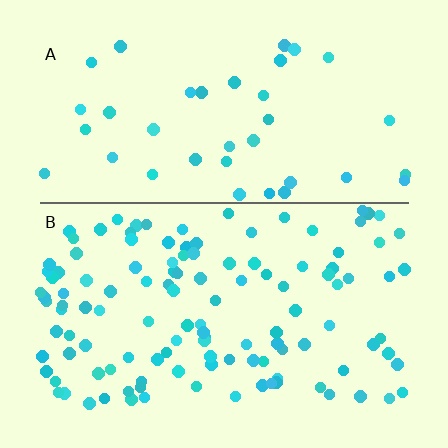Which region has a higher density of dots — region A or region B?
B (the bottom).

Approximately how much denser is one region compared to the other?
Approximately 3.1× — region B over region A.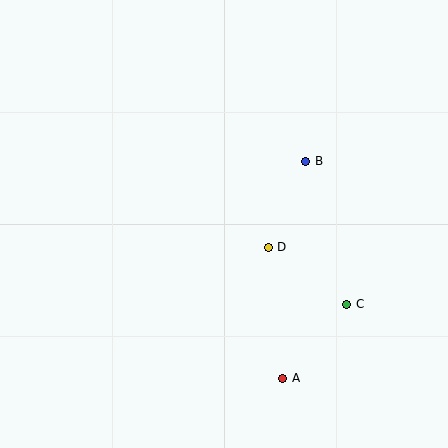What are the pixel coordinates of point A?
Point A is at (283, 378).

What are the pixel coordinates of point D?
Point D is at (268, 247).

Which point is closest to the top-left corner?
Point B is closest to the top-left corner.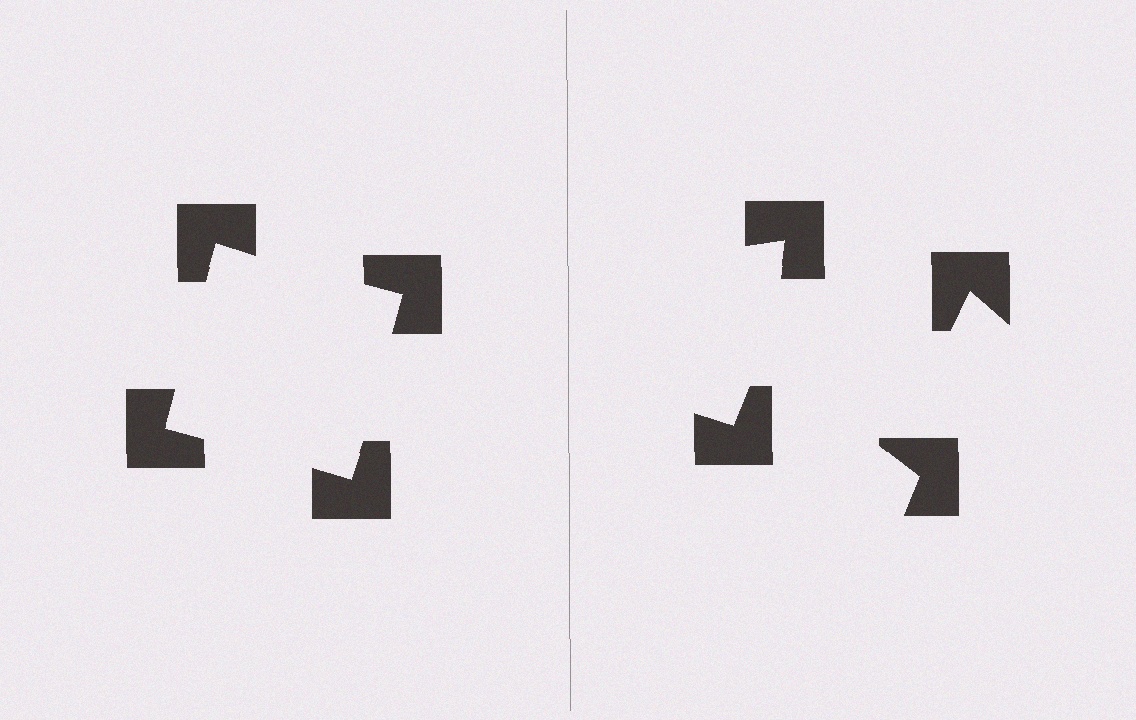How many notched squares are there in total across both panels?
8 — 4 on each side.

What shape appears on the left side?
An illusory square.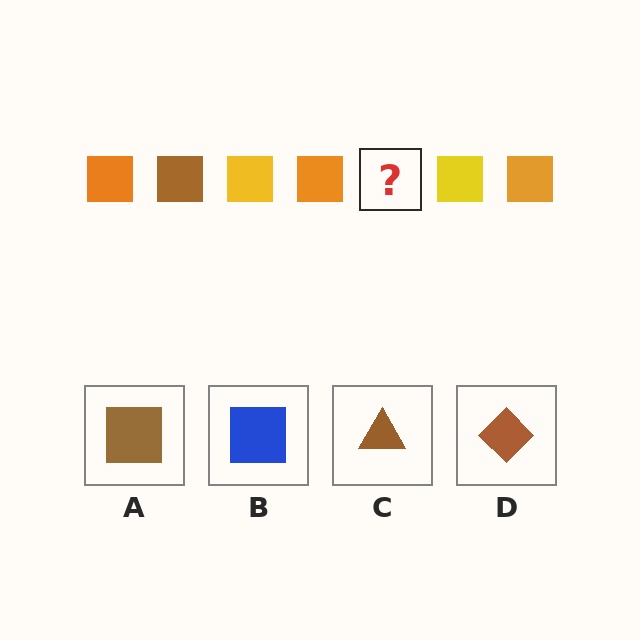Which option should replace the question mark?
Option A.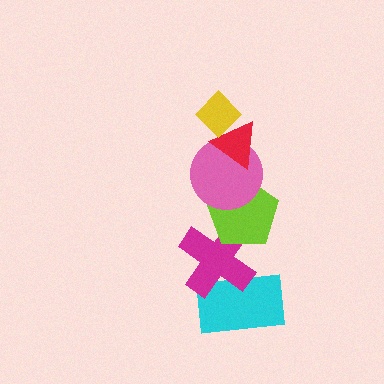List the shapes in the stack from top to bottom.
From top to bottom: the yellow diamond, the red triangle, the pink circle, the lime pentagon, the magenta cross, the cyan rectangle.